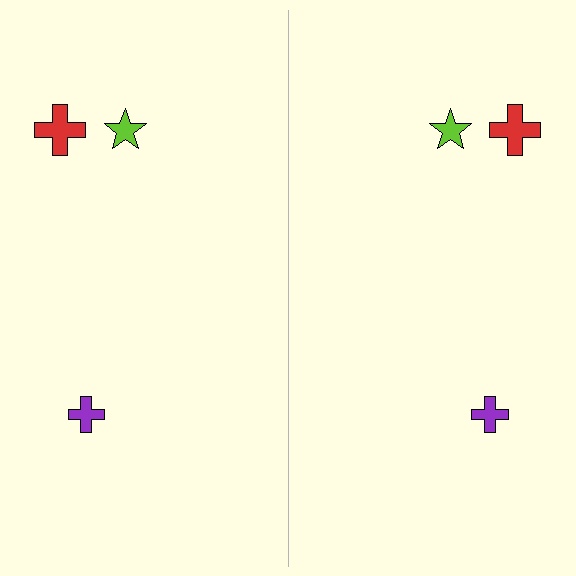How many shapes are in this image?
There are 6 shapes in this image.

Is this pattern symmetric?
Yes, this pattern has bilateral (reflection) symmetry.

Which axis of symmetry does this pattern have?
The pattern has a vertical axis of symmetry running through the center of the image.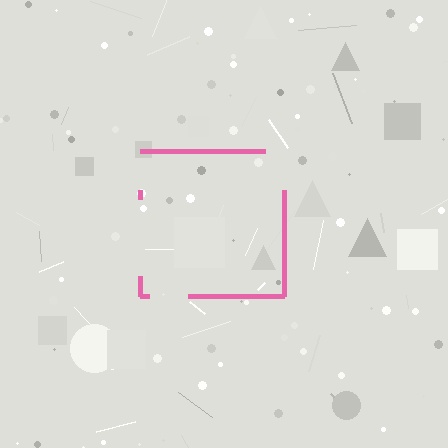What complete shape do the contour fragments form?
The contour fragments form a square.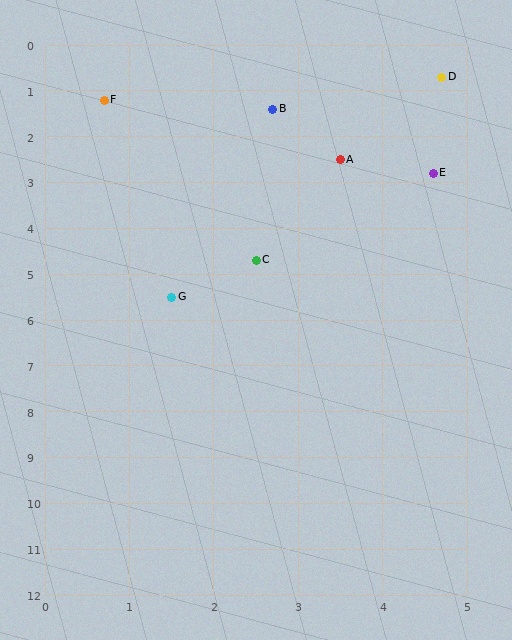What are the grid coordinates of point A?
Point A is at approximately (3.5, 2.5).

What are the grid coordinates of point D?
Point D is at approximately (4.7, 0.7).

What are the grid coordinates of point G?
Point G is at approximately (1.5, 5.5).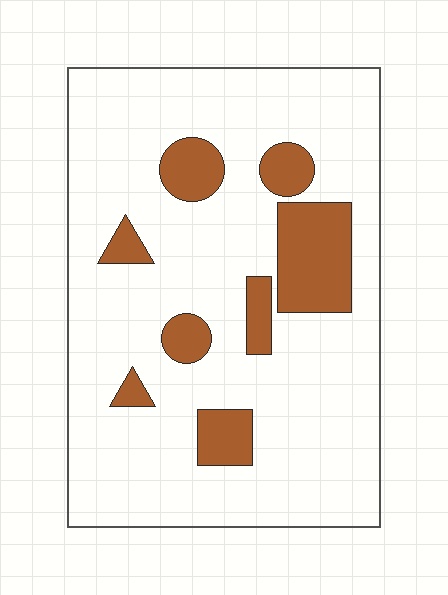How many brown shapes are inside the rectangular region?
8.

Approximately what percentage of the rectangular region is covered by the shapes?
Approximately 15%.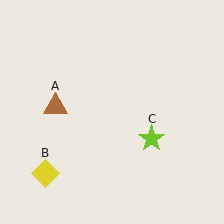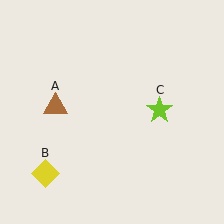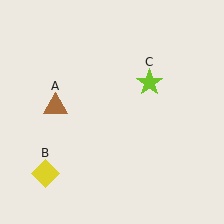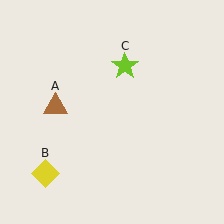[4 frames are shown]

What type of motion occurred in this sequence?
The lime star (object C) rotated counterclockwise around the center of the scene.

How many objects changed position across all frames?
1 object changed position: lime star (object C).